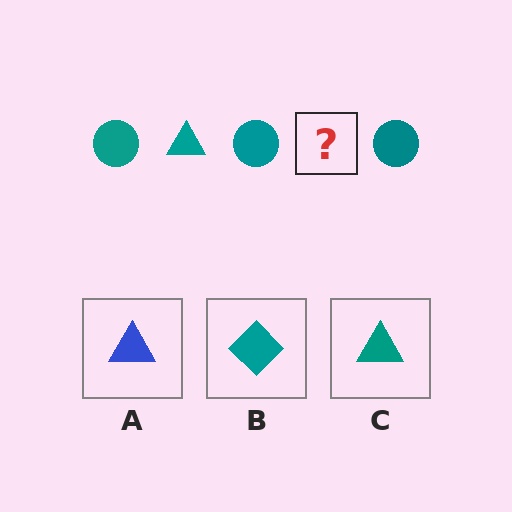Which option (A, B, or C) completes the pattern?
C.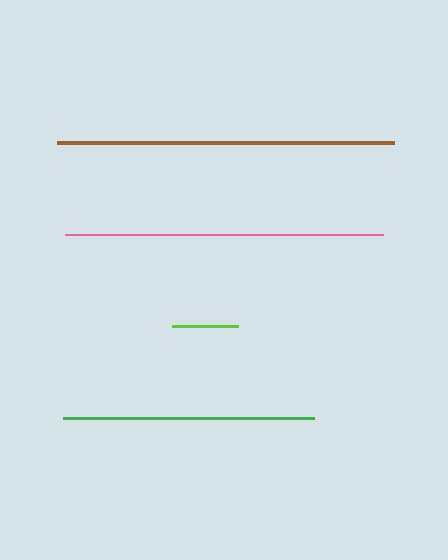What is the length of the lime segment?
The lime segment is approximately 66 pixels long.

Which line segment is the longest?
The brown line is the longest at approximately 337 pixels.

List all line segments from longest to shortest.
From longest to shortest: brown, pink, green, lime.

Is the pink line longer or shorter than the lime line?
The pink line is longer than the lime line.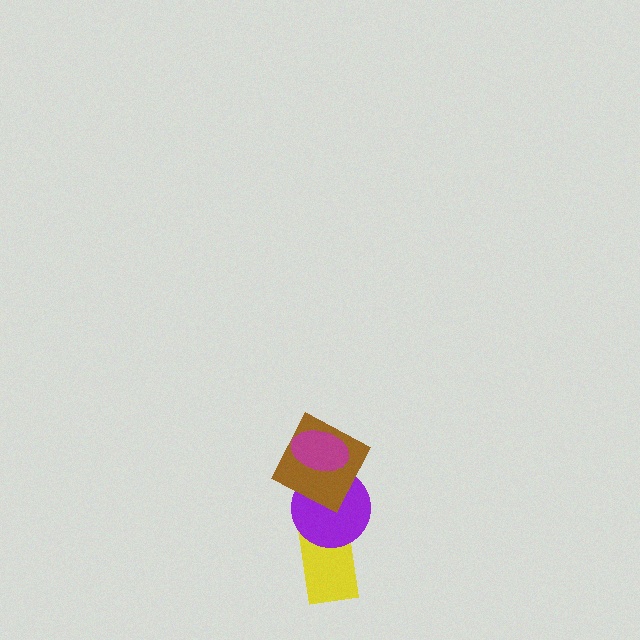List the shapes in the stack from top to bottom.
From top to bottom: the magenta ellipse, the brown square, the purple circle, the yellow rectangle.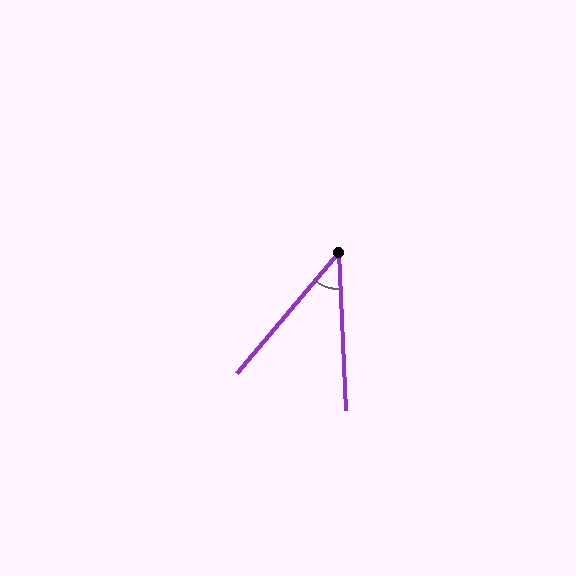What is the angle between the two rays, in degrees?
Approximately 43 degrees.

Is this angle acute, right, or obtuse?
It is acute.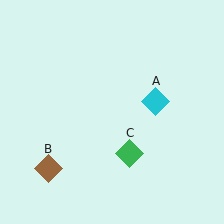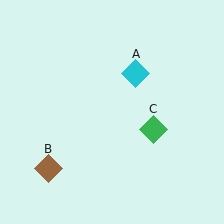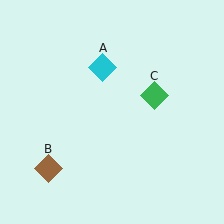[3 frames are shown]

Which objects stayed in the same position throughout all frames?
Brown diamond (object B) remained stationary.